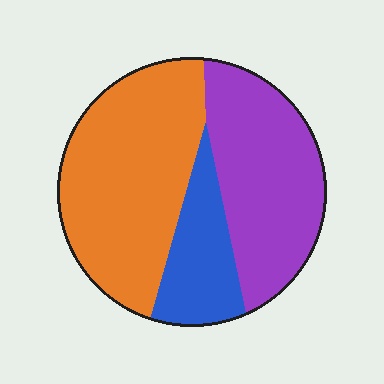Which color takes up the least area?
Blue, at roughly 20%.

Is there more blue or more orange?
Orange.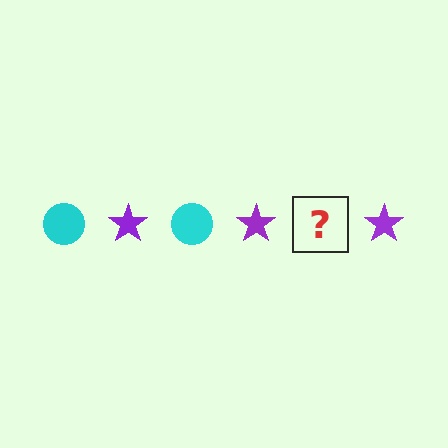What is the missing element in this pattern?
The missing element is a cyan circle.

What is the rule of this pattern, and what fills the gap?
The rule is that the pattern alternates between cyan circle and purple star. The gap should be filled with a cyan circle.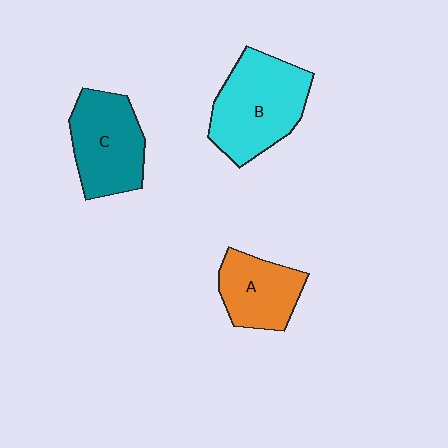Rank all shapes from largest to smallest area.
From largest to smallest: B (cyan), C (teal), A (orange).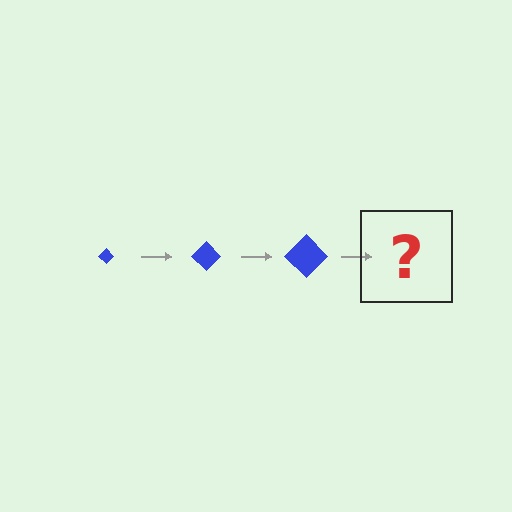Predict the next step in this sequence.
The next step is a blue diamond, larger than the previous one.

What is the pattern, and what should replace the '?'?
The pattern is that the diamond gets progressively larger each step. The '?' should be a blue diamond, larger than the previous one.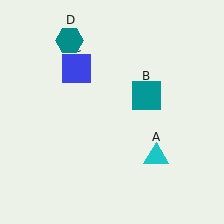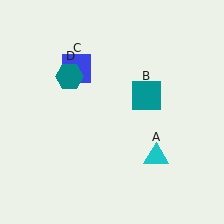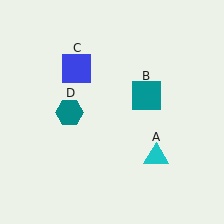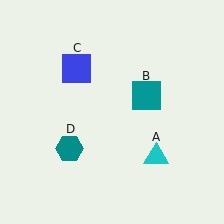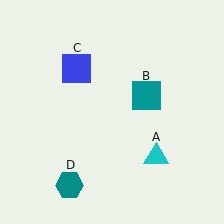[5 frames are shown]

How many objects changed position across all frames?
1 object changed position: teal hexagon (object D).